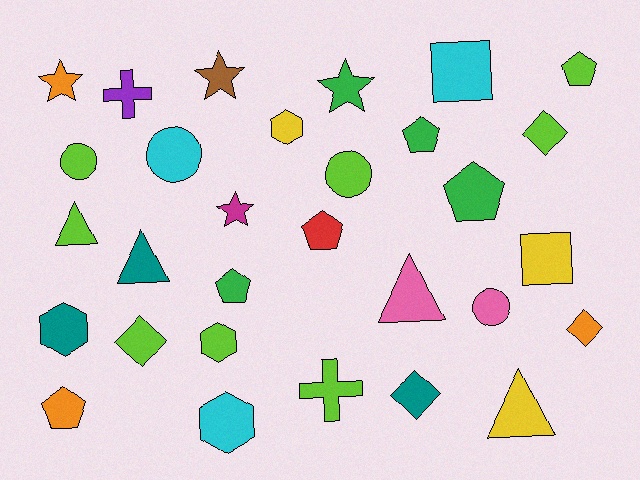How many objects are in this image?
There are 30 objects.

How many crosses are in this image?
There are 2 crosses.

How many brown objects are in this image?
There is 1 brown object.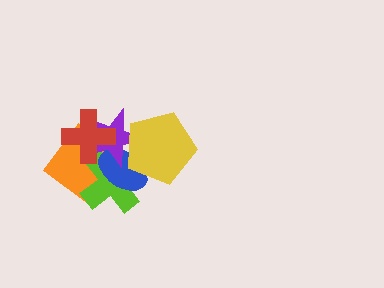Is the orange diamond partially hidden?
Yes, it is partially covered by another shape.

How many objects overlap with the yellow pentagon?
3 objects overlap with the yellow pentagon.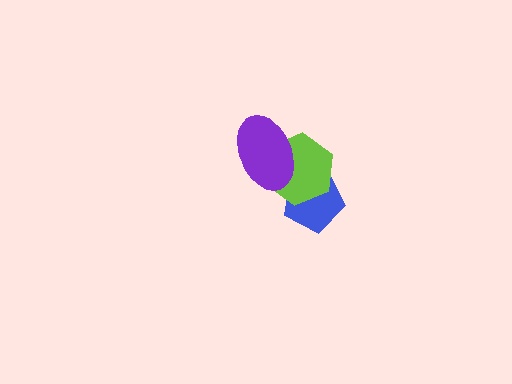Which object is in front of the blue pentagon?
The lime hexagon is in front of the blue pentagon.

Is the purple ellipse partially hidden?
No, no other shape covers it.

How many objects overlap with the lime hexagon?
2 objects overlap with the lime hexagon.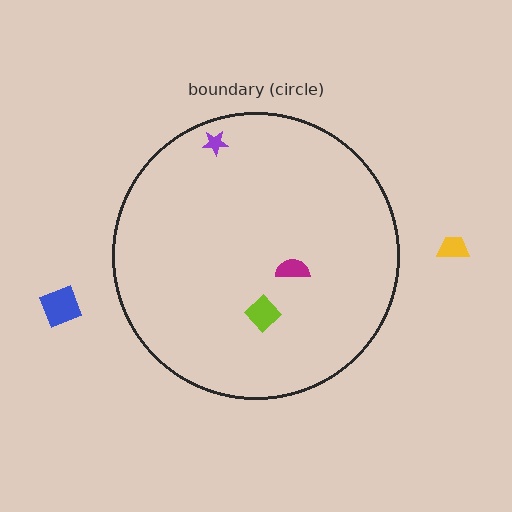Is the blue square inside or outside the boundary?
Outside.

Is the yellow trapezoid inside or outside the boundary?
Outside.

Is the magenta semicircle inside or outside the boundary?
Inside.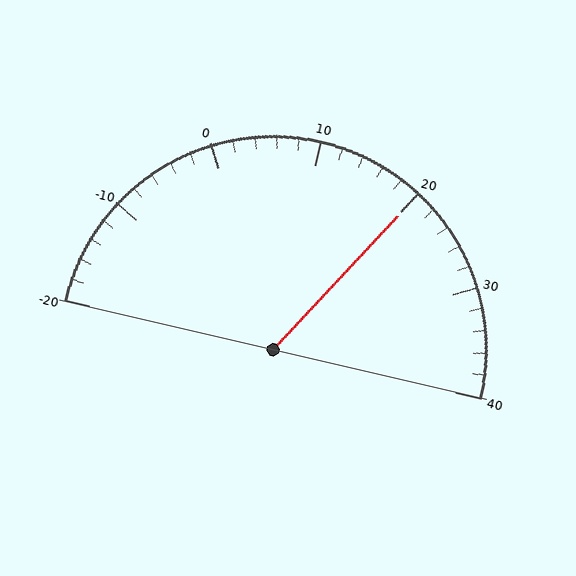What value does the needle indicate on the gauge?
The needle indicates approximately 20.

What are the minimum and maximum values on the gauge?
The gauge ranges from -20 to 40.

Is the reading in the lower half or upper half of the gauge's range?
The reading is in the upper half of the range (-20 to 40).